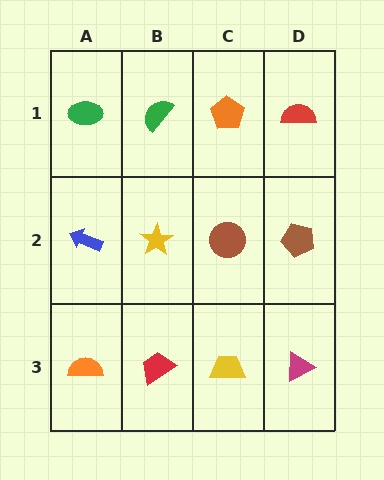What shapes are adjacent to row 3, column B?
A yellow star (row 2, column B), an orange semicircle (row 3, column A), a yellow trapezoid (row 3, column C).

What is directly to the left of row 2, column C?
A yellow star.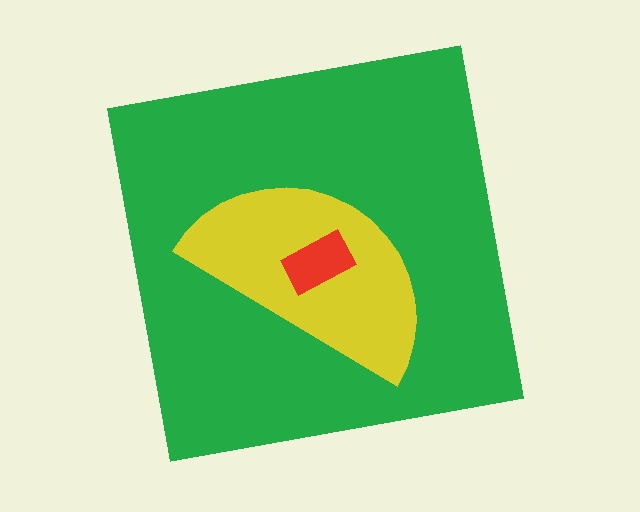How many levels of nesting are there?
3.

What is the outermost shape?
The green square.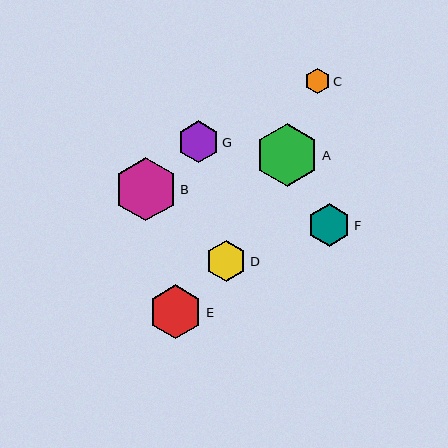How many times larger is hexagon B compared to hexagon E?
Hexagon B is approximately 1.2 times the size of hexagon E.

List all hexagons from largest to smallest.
From largest to smallest: A, B, E, F, G, D, C.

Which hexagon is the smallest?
Hexagon C is the smallest with a size of approximately 26 pixels.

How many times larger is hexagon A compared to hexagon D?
Hexagon A is approximately 1.5 times the size of hexagon D.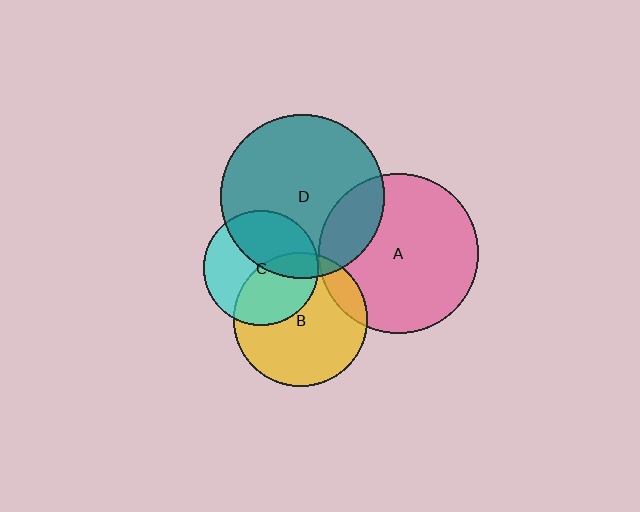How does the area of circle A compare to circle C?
Approximately 1.9 times.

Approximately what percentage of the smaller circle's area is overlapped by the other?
Approximately 40%.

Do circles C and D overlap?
Yes.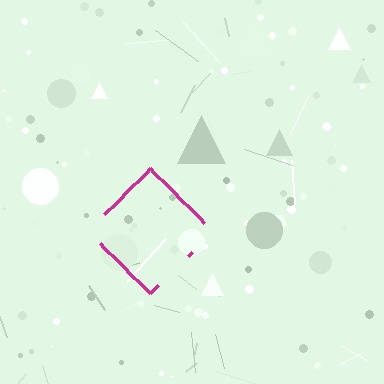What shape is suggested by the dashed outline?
The dashed outline suggests a diamond.